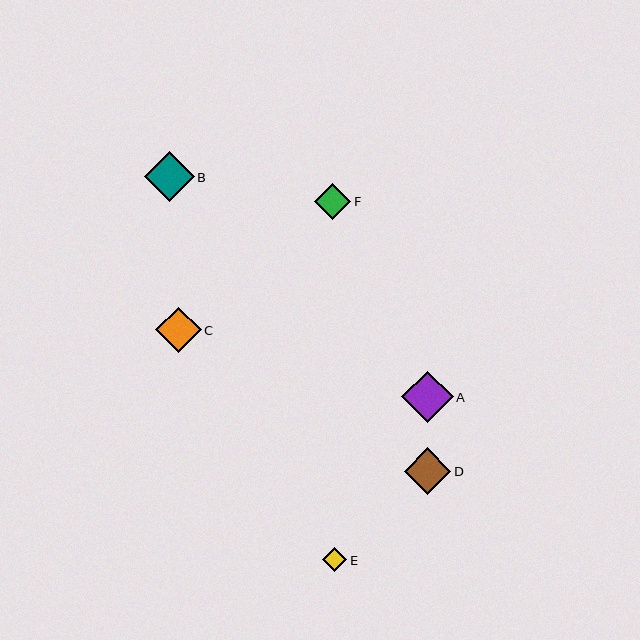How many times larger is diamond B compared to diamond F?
Diamond B is approximately 1.3 times the size of diamond F.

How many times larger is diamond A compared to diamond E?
Diamond A is approximately 2.1 times the size of diamond E.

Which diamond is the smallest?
Diamond E is the smallest with a size of approximately 24 pixels.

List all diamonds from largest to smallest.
From largest to smallest: A, B, D, C, F, E.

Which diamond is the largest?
Diamond A is the largest with a size of approximately 51 pixels.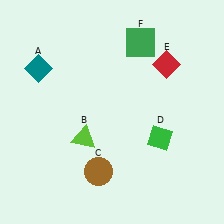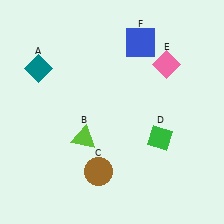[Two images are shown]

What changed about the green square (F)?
In Image 1, F is green. In Image 2, it changed to blue.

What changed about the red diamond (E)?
In Image 1, E is red. In Image 2, it changed to pink.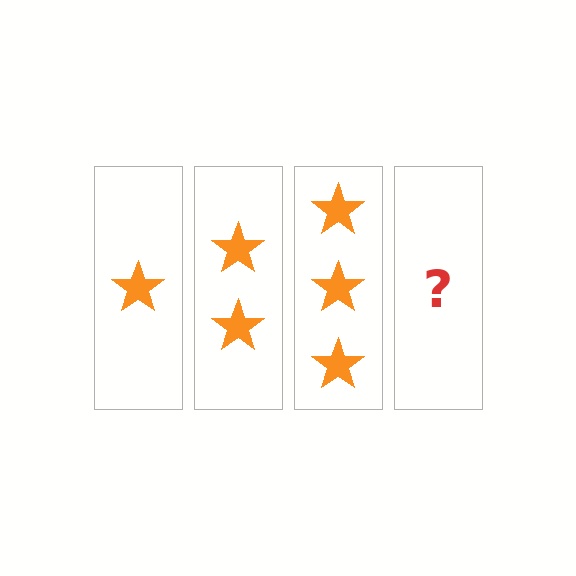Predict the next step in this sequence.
The next step is 4 stars.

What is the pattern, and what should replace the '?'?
The pattern is that each step adds one more star. The '?' should be 4 stars.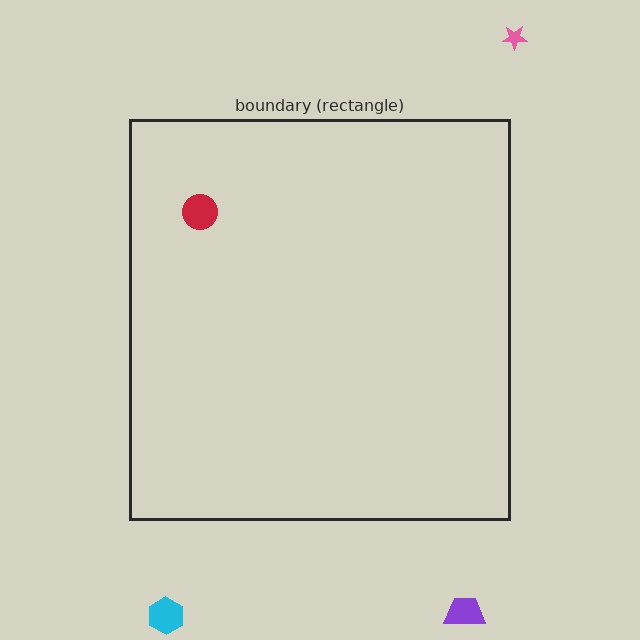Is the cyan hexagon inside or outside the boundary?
Outside.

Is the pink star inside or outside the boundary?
Outside.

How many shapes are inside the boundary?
1 inside, 3 outside.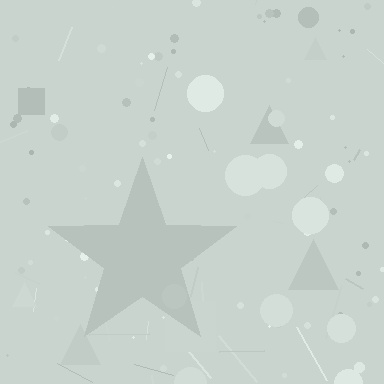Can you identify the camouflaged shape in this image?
The camouflaged shape is a star.